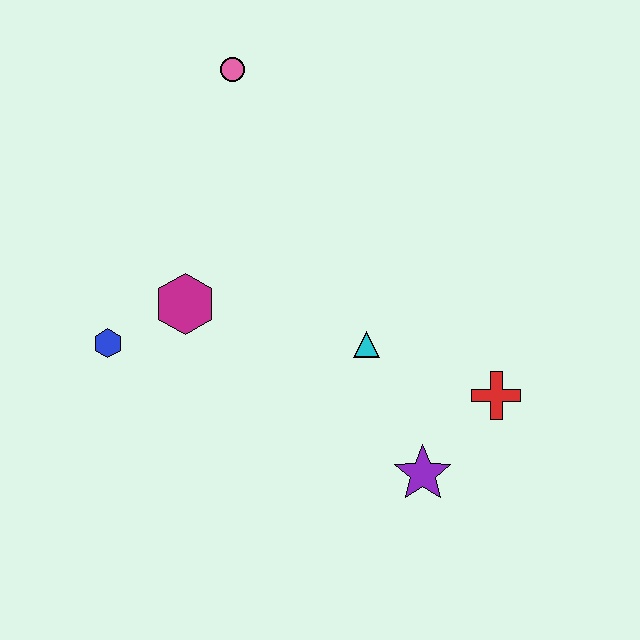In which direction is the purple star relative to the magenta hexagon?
The purple star is to the right of the magenta hexagon.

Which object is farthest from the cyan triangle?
The pink circle is farthest from the cyan triangle.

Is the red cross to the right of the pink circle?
Yes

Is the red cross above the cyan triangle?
No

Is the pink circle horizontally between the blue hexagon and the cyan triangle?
Yes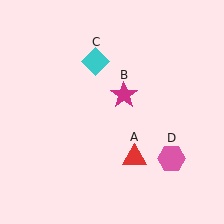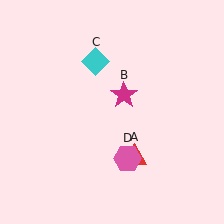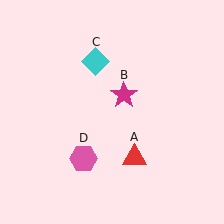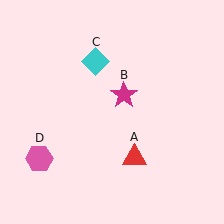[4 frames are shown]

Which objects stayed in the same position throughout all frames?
Red triangle (object A) and magenta star (object B) and cyan diamond (object C) remained stationary.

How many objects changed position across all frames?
1 object changed position: pink hexagon (object D).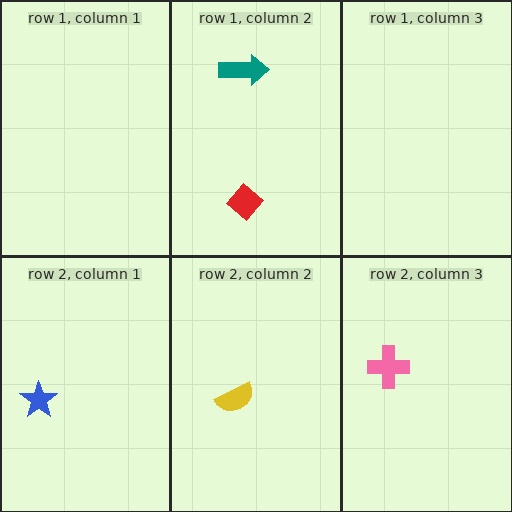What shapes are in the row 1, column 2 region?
The teal arrow, the red diamond.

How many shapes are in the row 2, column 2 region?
1.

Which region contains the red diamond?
The row 1, column 2 region.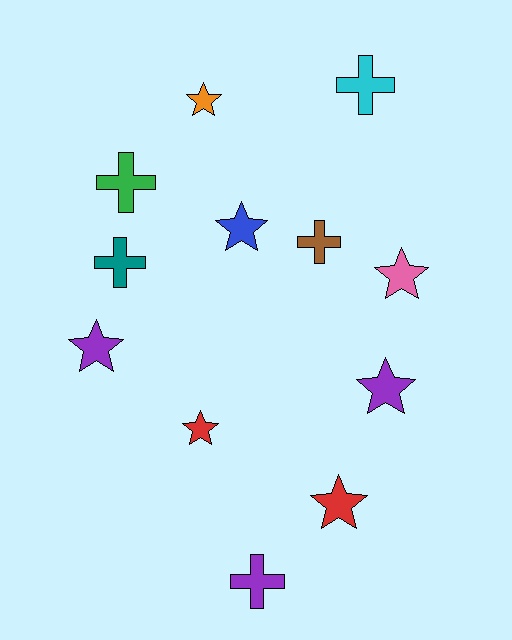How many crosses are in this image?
There are 5 crosses.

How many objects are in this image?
There are 12 objects.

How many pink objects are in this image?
There is 1 pink object.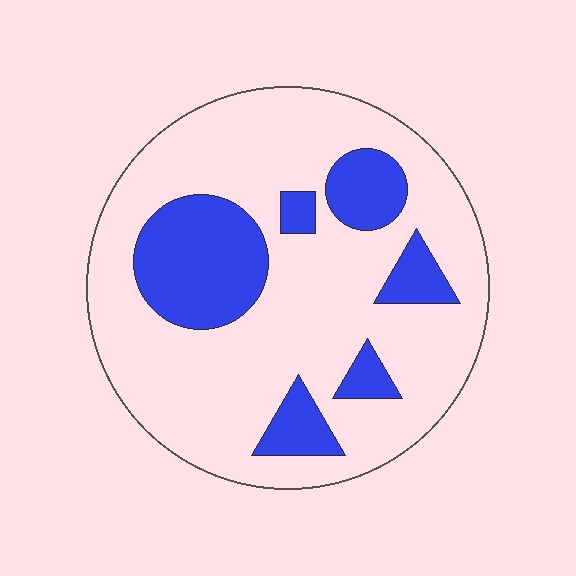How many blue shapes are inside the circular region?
6.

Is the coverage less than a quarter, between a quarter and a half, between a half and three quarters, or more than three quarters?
Less than a quarter.